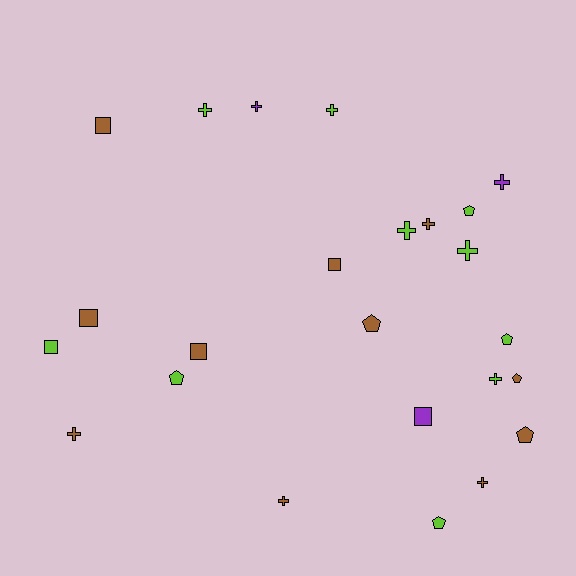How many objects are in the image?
There are 24 objects.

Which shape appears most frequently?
Cross, with 11 objects.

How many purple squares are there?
There is 1 purple square.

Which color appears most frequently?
Brown, with 11 objects.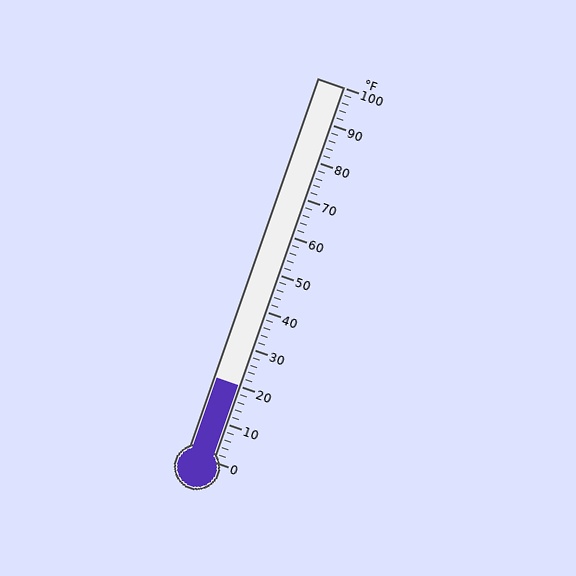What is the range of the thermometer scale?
The thermometer scale ranges from 0°F to 100°F.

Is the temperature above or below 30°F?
The temperature is below 30°F.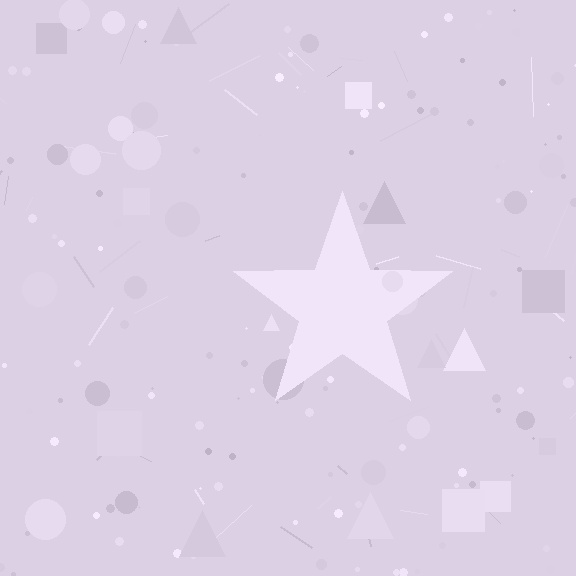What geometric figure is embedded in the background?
A star is embedded in the background.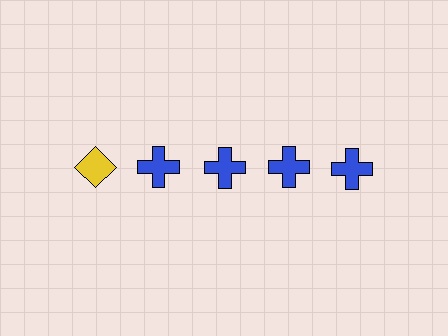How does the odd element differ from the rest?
It differs in both color (yellow instead of blue) and shape (diamond instead of cross).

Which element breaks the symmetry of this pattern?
The yellow diamond in the top row, leftmost column breaks the symmetry. All other shapes are blue crosses.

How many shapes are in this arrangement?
There are 5 shapes arranged in a grid pattern.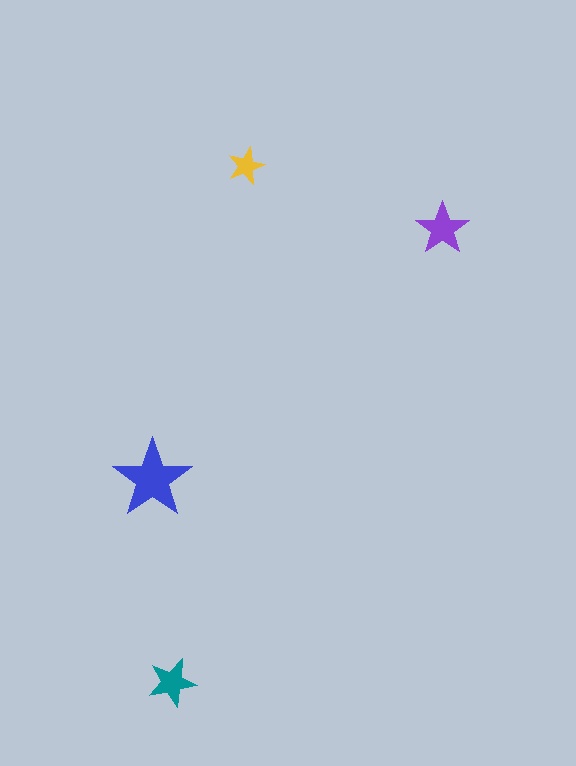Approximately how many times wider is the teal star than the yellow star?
About 1.5 times wider.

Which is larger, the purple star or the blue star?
The blue one.